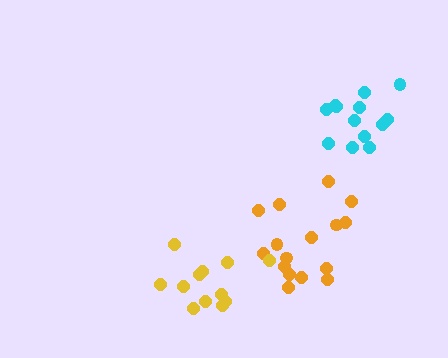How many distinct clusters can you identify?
There are 3 distinct clusters.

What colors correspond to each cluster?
The clusters are colored: cyan, orange, yellow.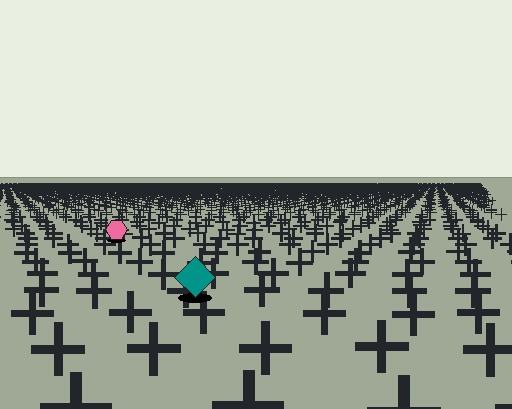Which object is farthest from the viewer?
The pink hexagon is farthest from the viewer. It appears smaller and the ground texture around it is denser.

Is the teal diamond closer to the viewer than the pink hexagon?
Yes. The teal diamond is closer — you can tell from the texture gradient: the ground texture is coarser near it.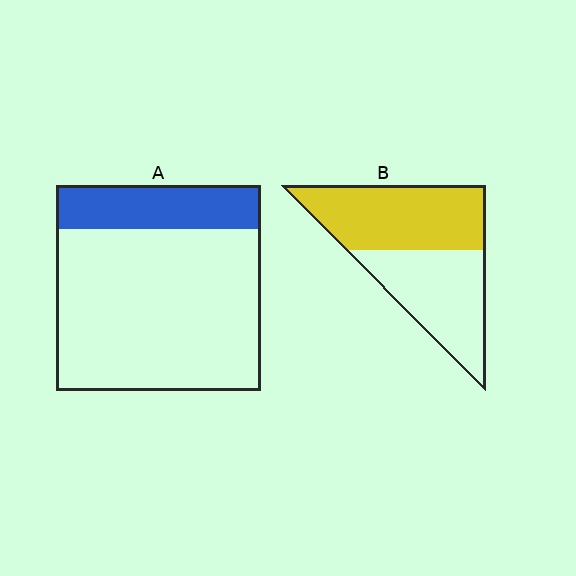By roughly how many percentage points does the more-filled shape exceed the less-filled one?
By roughly 30 percentage points (B over A).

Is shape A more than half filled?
No.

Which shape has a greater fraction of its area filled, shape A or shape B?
Shape B.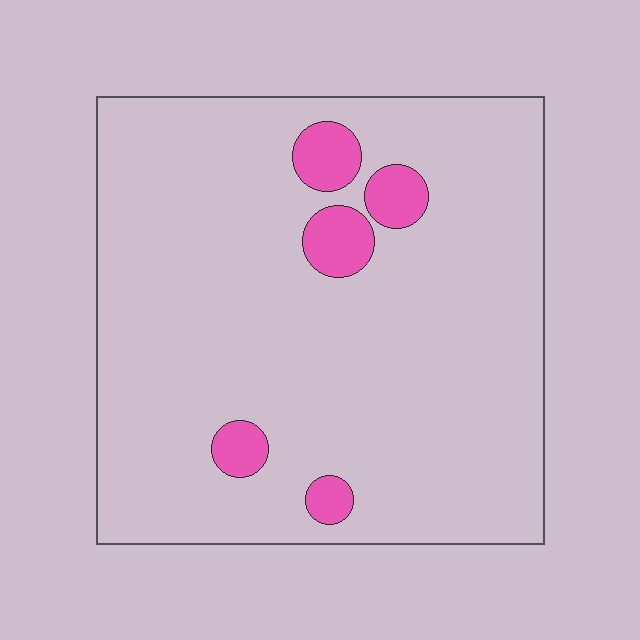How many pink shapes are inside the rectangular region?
5.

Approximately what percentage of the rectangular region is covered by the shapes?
Approximately 10%.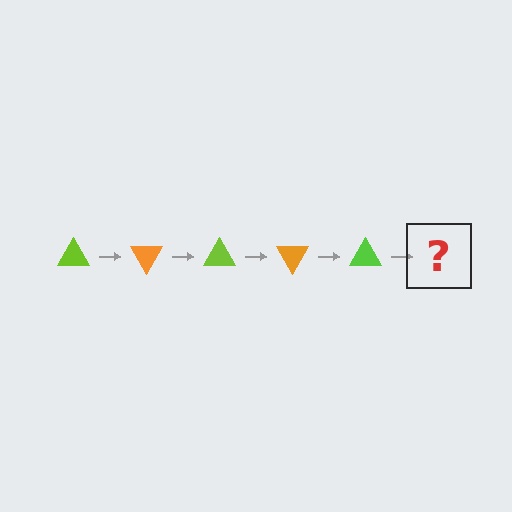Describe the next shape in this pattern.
It should be an orange triangle, rotated 300 degrees from the start.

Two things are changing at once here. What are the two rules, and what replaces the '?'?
The two rules are that it rotates 60 degrees each step and the color cycles through lime and orange. The '?' should be an orange triangle, rotated 300 degrees from the start.